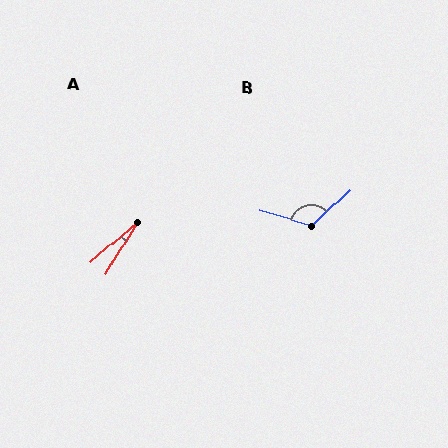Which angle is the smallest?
A, at approximately 17 degrees.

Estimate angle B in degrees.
Approximately 120 degrees.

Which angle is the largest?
B, at approximately 120 degrees.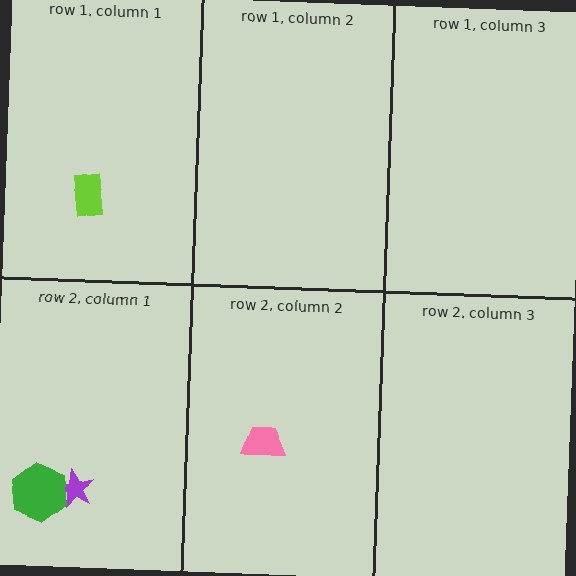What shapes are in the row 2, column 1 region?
The purple star, the green hexagon.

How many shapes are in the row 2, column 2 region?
1.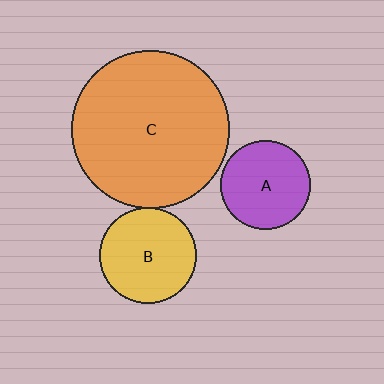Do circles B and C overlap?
Yes.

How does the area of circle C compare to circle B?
Approximately 2.7 times.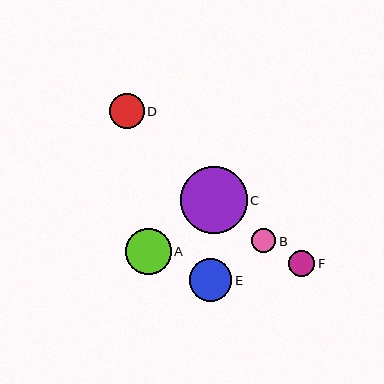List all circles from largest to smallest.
From largest to smallest: C, A, E, D, F, B.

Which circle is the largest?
Circle C is the largest with a size of approximately 67 pixels.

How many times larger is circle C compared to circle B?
Circle C is approximately 2.7 times the size of circle B.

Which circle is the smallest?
Circle B is the smallest with a size of approximately 25 pixels.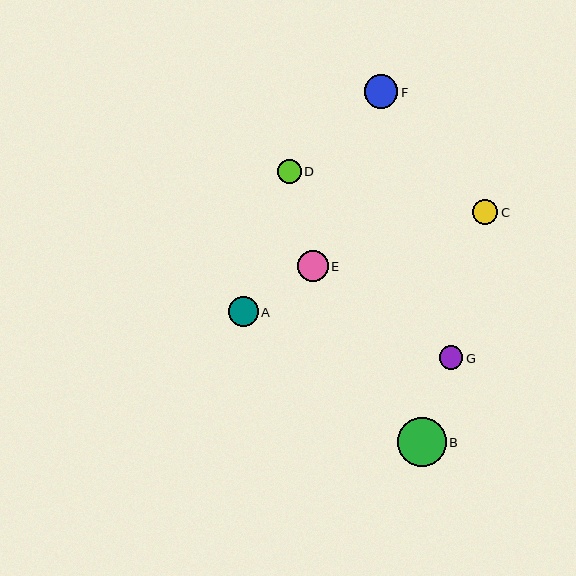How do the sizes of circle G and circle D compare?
Circle G and circle D are approximately the same size.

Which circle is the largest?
Circle B is the largest with a size of approximately 49 pixels.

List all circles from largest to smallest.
From largest to smallest: B, F, E, A, C, G, D.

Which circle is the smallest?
Circle D is the smallest with a size of approximately 23 pixels.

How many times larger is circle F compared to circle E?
Circle F is approximately 1.1 times the size of circle E.